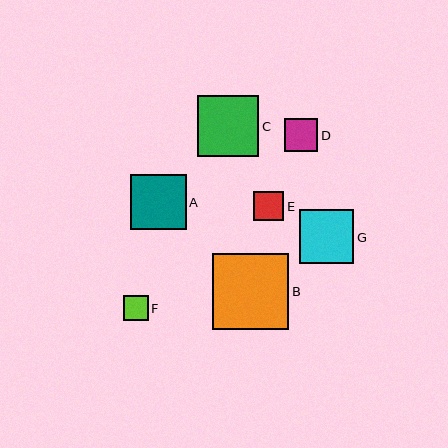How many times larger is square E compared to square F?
Square E is approximately 1.2 times the size of square F.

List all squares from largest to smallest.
From largest to smallest: B, C, A, G, D, E, F.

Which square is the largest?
Square B is the largest with a size of approximately 76 pixels.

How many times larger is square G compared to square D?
Square G is approximately 1.6 times the size of square D.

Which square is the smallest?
Square F is the smallest with a size of approximately 25 pixels.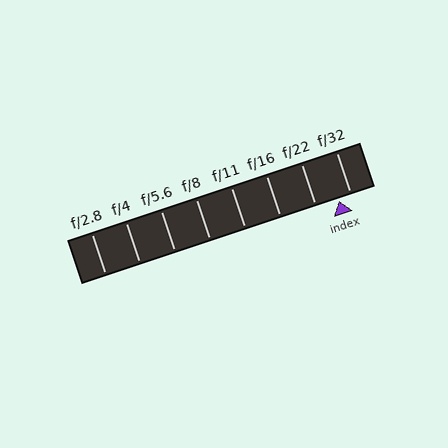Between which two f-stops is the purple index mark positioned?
The index mark is between f/22 and f/32.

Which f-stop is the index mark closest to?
The index mark is closest to f/32.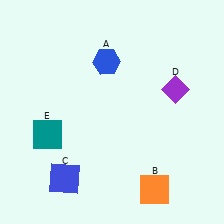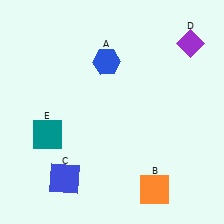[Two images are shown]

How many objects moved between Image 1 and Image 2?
1 object moved between the two images.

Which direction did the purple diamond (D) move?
The purple diamond (D) moved up.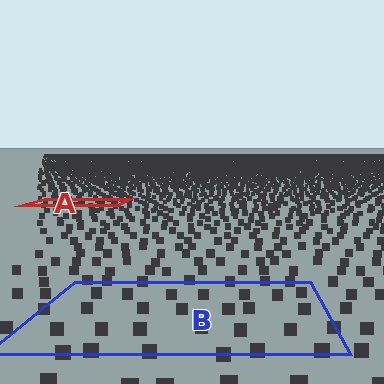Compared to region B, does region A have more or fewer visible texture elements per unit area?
Region A has more texture elements per unit area — they are packed more densely because it is farther away.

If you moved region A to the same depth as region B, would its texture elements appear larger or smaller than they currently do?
They would appear larger. At a closer depth, the same texture elements are projected at a bigger on-screen size.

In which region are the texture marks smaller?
The texture marks are smaller in region A, because it is farther away.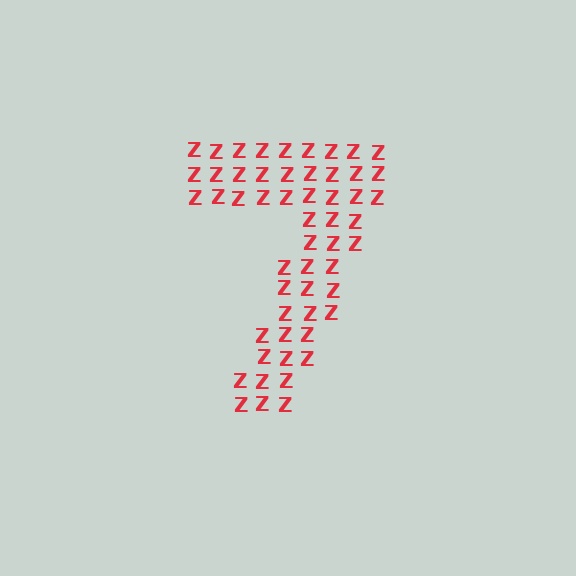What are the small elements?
The small elements are letter Z's.